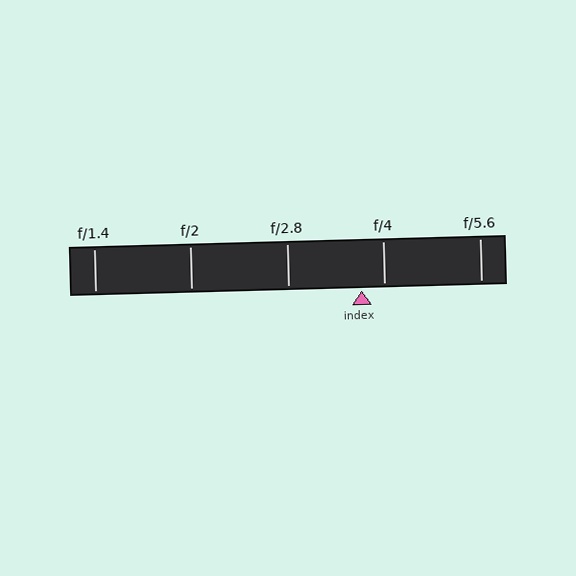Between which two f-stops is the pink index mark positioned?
The index mark is between f/2.8 and f/4.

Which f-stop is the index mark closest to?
The index mark is closest to f/4.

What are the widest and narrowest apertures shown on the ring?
The widest aperture shown is f/1.4 and the narrowest is f/5.6.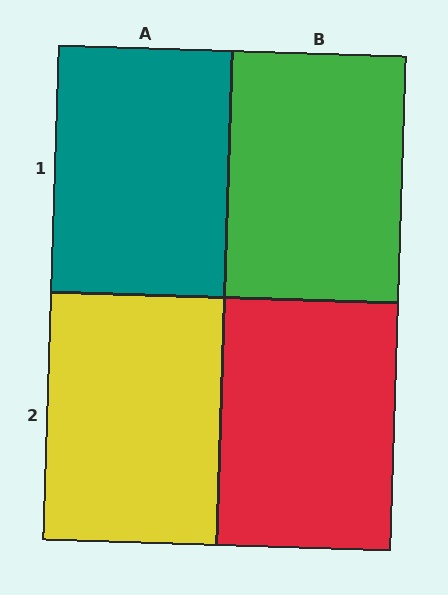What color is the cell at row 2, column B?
Red.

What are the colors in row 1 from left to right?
Teal, green.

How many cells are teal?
1 cell is teal.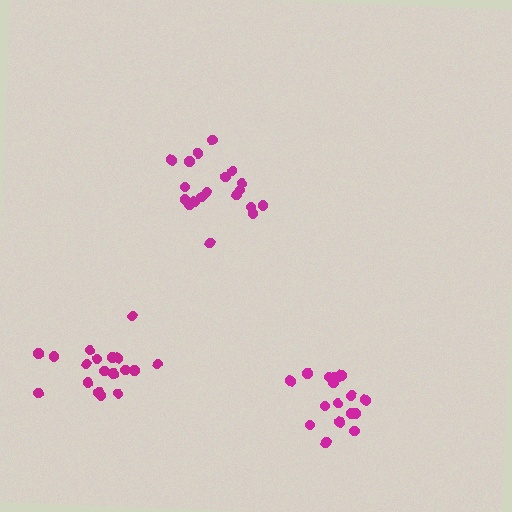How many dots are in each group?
Group 1: 18 dots, Group 2: 20 dots, Group 3: 17 dots (55 total).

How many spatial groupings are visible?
There are 3 spatial groupings.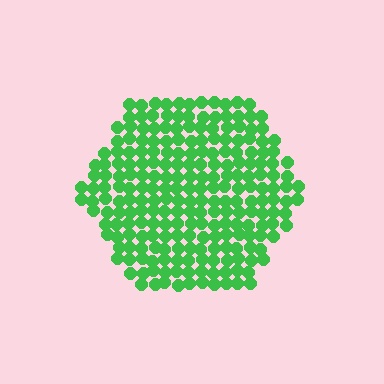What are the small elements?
The small elements are circles.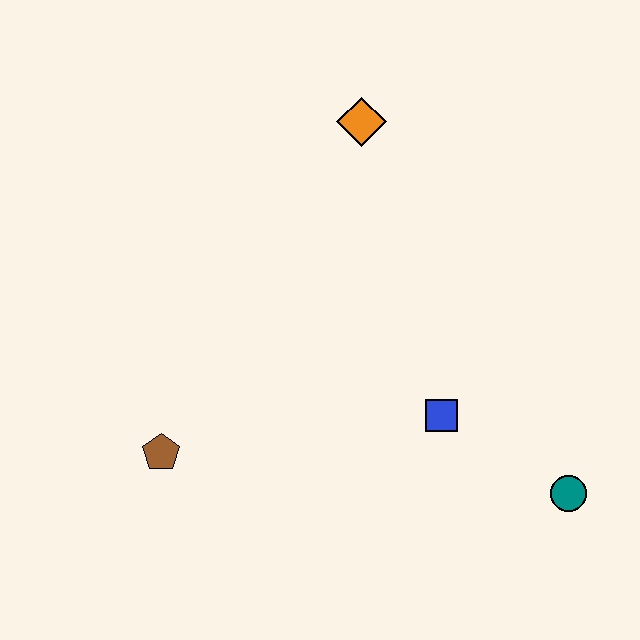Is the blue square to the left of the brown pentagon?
No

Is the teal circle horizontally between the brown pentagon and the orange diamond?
No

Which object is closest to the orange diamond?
The blue square is closest to the orange diamond.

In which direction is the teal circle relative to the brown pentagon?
The teal circle is to the right of the brown pentagon.